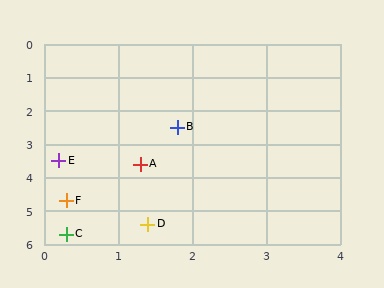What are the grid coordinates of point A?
Point A is at approximately (1.3, 3.6).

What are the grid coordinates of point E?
Point E is at approximately (0.2, 3.5).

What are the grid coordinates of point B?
Point B is at approximately (1.8, 2.5).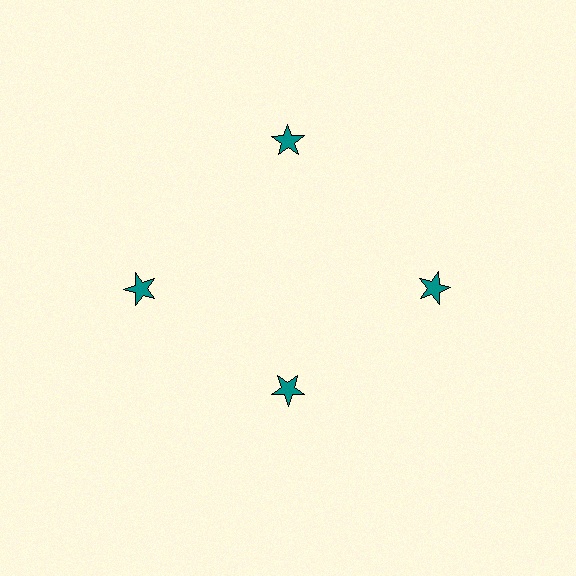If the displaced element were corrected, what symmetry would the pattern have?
It would have 4-fold rotational symmetry — the pattern would map onto itself every 90 degrees.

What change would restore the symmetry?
The symmetry would be restored by moving it outward, back onto the ring so that all 4 stars sit at equal angles and equal distance from the center.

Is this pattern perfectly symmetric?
No. The 4 teal stars are arranged in a ring, but one element near the 6 o'clock position is pulled inward toward the center, breaking the 4-fold rotational symmetry.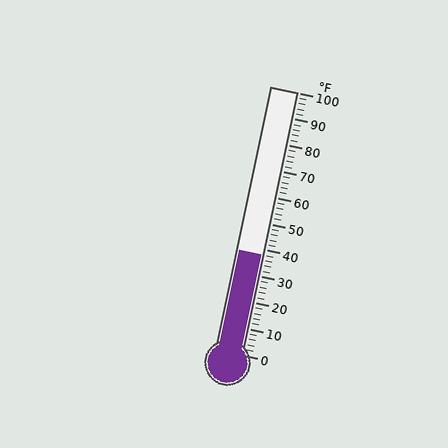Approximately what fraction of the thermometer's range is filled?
The thermometer is filled to approximately 40% of its range.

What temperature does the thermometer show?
The thermometer shows approximately 38°F.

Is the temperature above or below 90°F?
The temperature is below 90°F.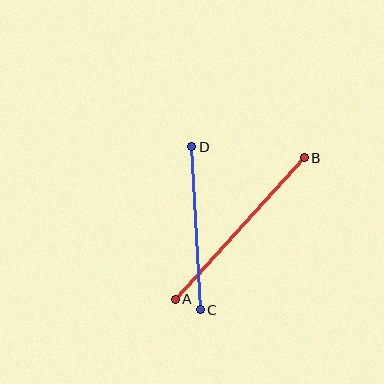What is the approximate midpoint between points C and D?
The midpoint is at approximately (196, 228) pixels.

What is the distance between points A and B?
The distance is approximately 192 pixels.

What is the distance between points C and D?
The distance is approximately 163 pixels.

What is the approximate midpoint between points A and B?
The midpoint is at approximately (240, 228) pixels.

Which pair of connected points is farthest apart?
Points A and B are farthest apart.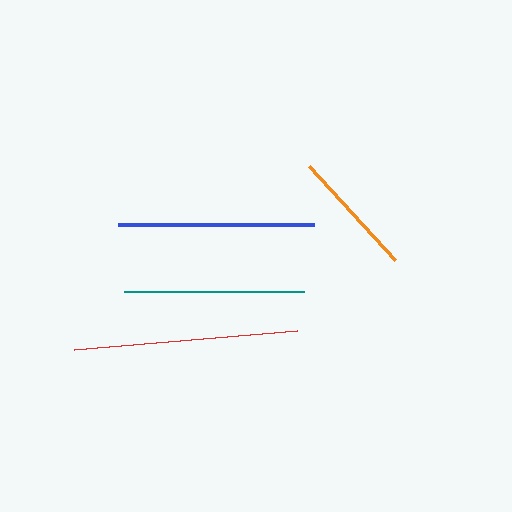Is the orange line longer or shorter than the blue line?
The blue line is longer than the orange line.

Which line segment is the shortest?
The orange line is the shortest at approximately 127 pixels.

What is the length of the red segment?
The red segment is approximately 223 pixels long.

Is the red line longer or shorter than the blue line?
The red line is longer than the blue line.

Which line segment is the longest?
The red line is the longest at approximately 223 pixels.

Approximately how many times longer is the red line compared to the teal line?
The red line is approximately 1.2 times the length of the teal line.